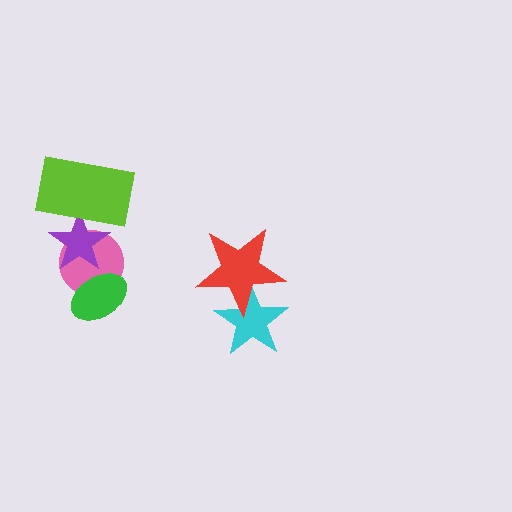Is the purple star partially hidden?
Yes, it is partially covered by another shape.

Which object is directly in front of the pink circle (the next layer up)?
The green ellipse is directly in front of the pink circle.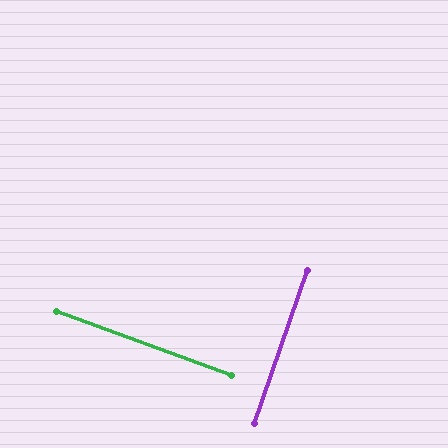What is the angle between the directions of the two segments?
Approximately 89 degrees.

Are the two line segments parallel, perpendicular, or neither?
Perpendicular — they meet at approximately 89°.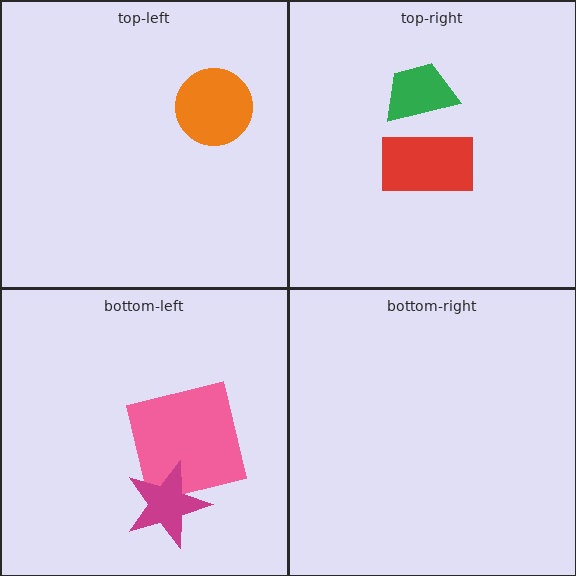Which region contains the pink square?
The bottom-left region.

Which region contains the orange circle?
The top-left region.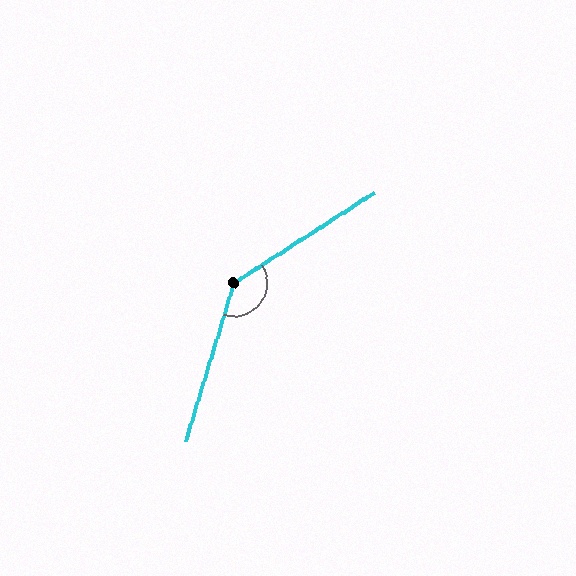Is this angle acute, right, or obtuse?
It is obtuse.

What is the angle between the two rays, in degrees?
Approximately 140 degrees.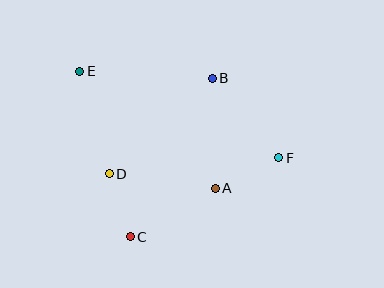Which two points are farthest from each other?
Points E and F are farthest from each other.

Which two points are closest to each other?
Points C and D are closest to each other.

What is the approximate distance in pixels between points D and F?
The distance between D and F is approximately 170 pixels.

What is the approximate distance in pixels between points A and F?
The distance between A and F is approximately 70 pixels.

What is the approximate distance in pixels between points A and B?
The distance between A and B is approximately 110 pixels.